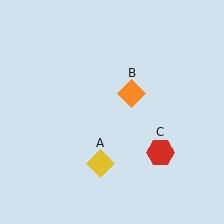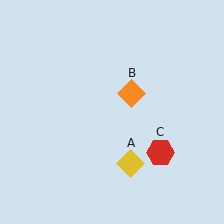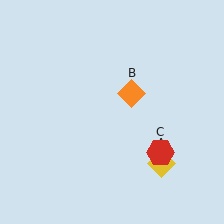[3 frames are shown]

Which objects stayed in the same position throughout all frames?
Orange diamond (object B) and red hexagon (object C) remained stationary.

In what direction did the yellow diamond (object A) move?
The yellow diamond (object A) moved right.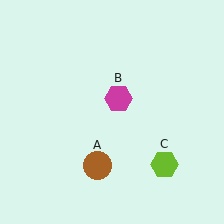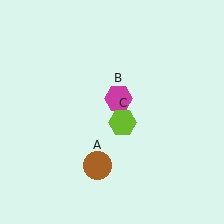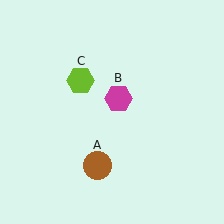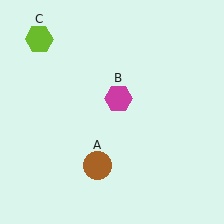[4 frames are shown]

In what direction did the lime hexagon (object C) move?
The lime hexagon (object C) moved up and to the left.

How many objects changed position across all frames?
1 object changed position: lime hexagon (object C).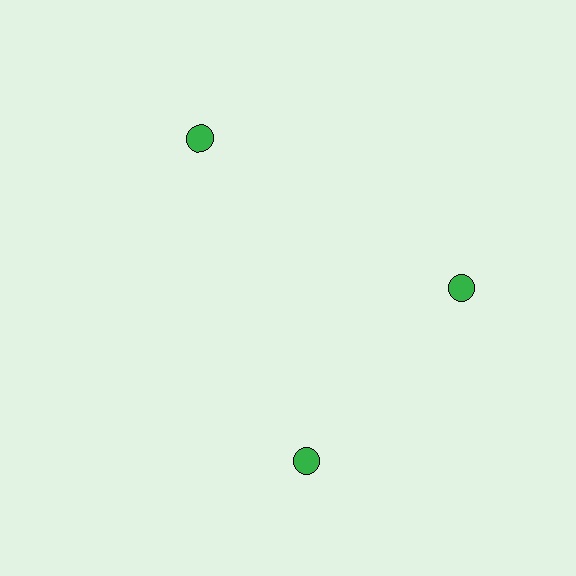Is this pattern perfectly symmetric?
No. The 3 green circles are arranged in a ring, but one element near the 7 o'clock position is rotated out of alignment along the ring, breaking the 3-fold rotational symmetry.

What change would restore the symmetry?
The symmetry would be restored by rotating it back into even spacing with its neighbors so that all 3 circles sit at equal angles and equal distance from the center.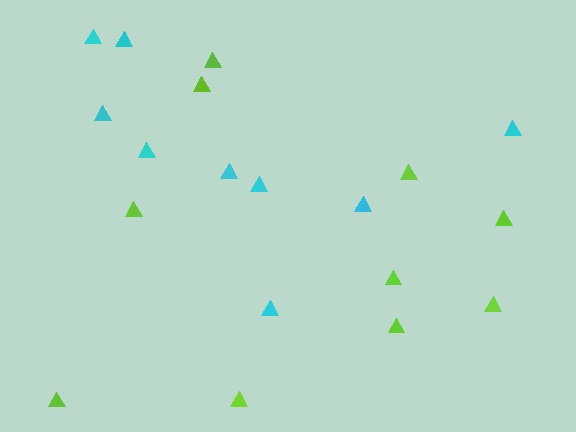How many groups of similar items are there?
There are 2 groups: one group of cyan triangles (9) and one group of lime triangles (10).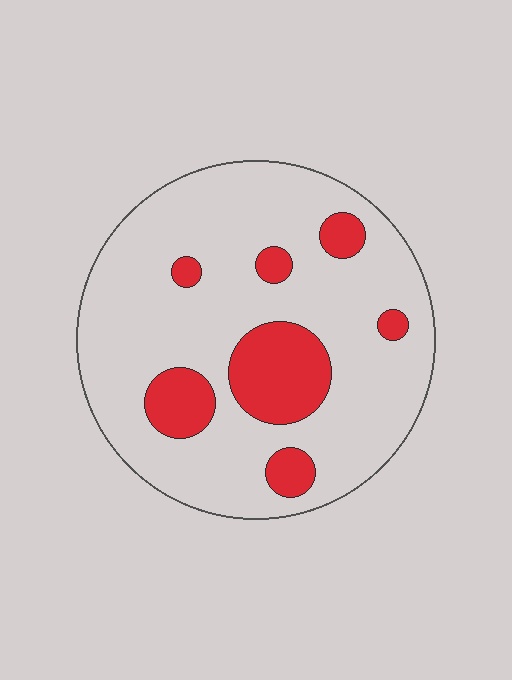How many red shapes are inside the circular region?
7.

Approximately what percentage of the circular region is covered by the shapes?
Approximately 20%.